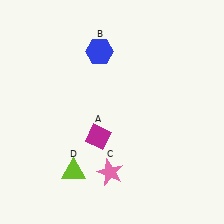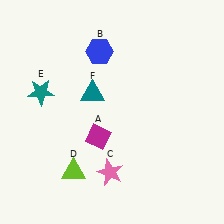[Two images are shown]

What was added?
A teal star (E), a teal triangle (F) were added in Image 2.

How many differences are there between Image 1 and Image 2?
There are 2 differences between the two images.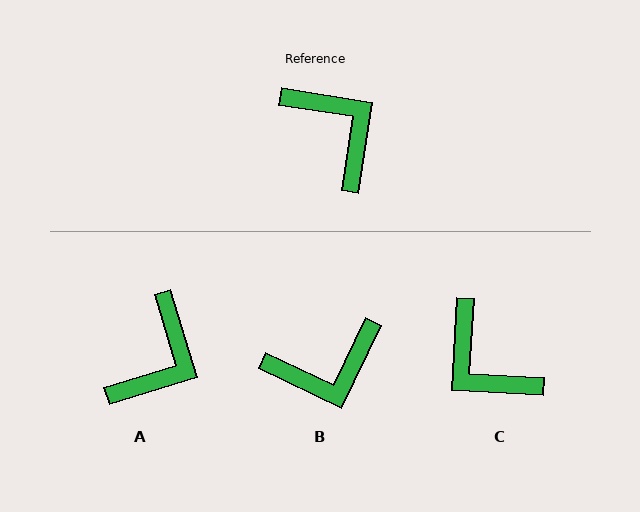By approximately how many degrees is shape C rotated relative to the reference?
Approximately 175 degrees clockwise.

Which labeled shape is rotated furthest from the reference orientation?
C, about 175 degrees away.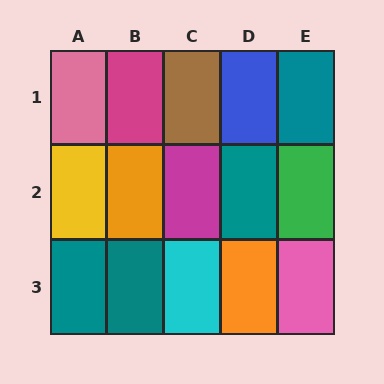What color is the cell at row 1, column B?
Magenta.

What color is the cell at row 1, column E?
Teal.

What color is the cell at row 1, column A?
Pink.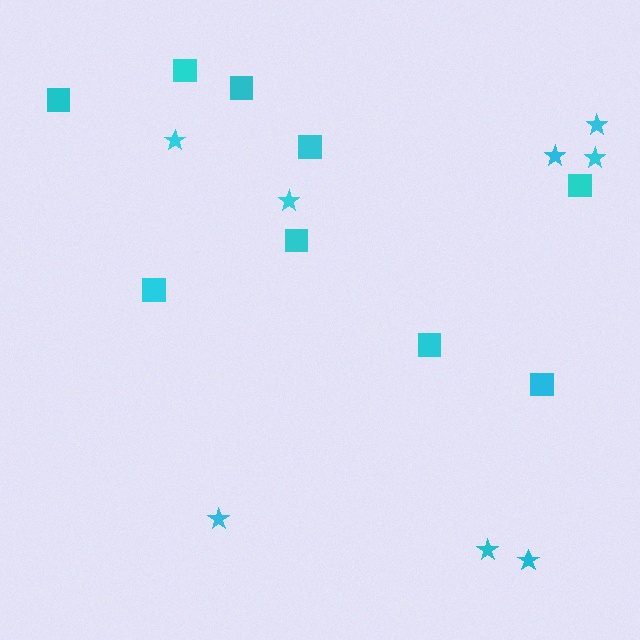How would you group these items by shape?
There are 2 groups: one group of squares (9) and one group of stars (8).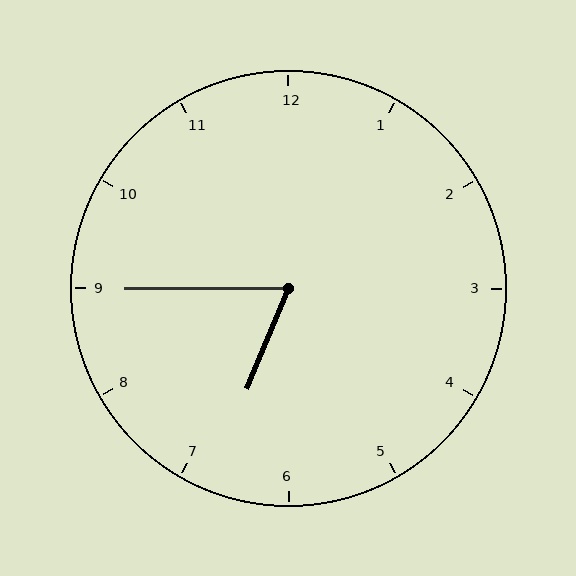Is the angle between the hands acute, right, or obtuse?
It is acute.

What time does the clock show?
6:45.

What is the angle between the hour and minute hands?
Approximately 68 degrees.